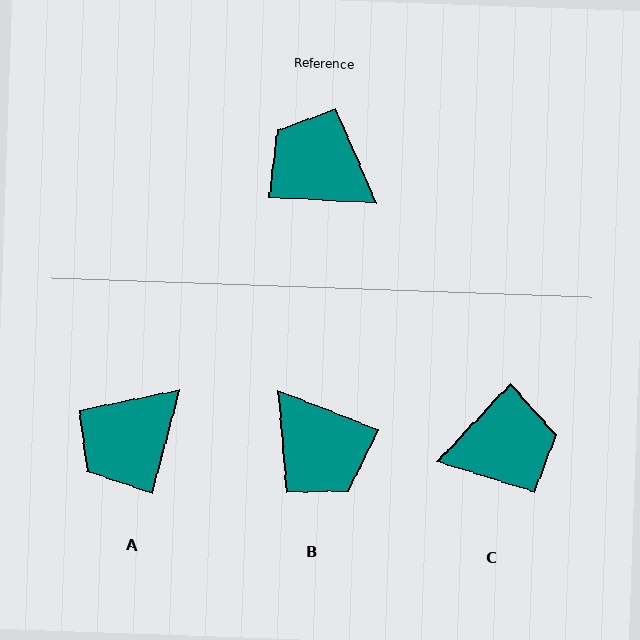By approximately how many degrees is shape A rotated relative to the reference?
Approximately 78 degrees counter-clockwise.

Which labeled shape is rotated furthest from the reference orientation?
B, about 161 degrees away.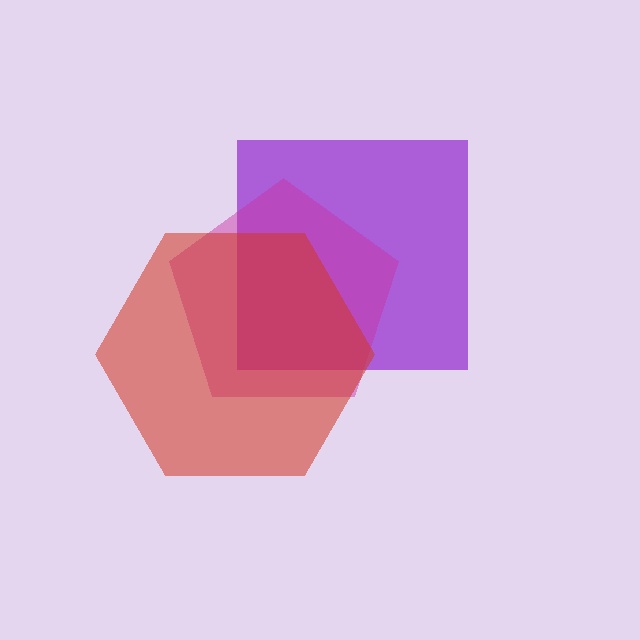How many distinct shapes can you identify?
There are 3 distinct shapes: a purple square, a magenta pentagon, a red hexagon.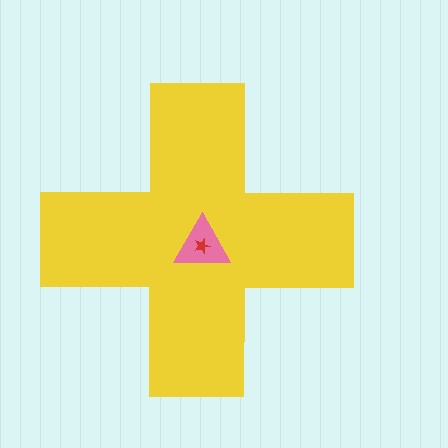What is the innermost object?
The red star.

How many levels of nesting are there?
3.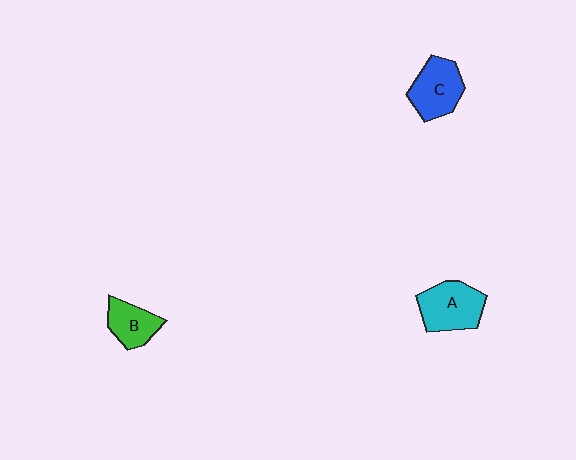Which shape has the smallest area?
Shape B (green).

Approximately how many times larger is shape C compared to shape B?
Approximately 1.3 times.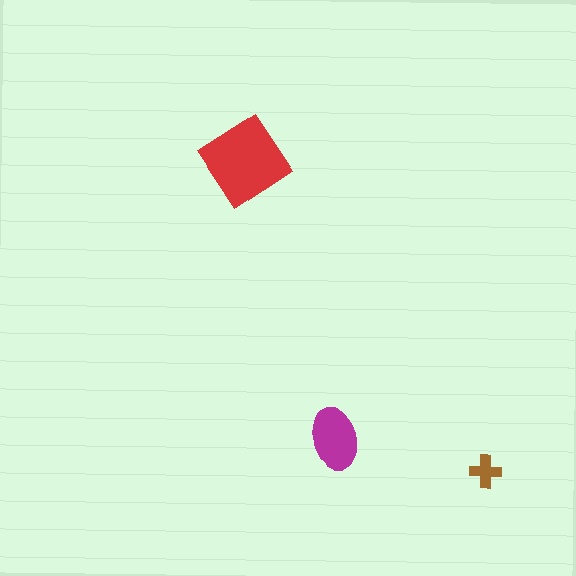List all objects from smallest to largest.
The brown cross, the magenta ellipse, the red diamond.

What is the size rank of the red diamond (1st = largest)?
1st.